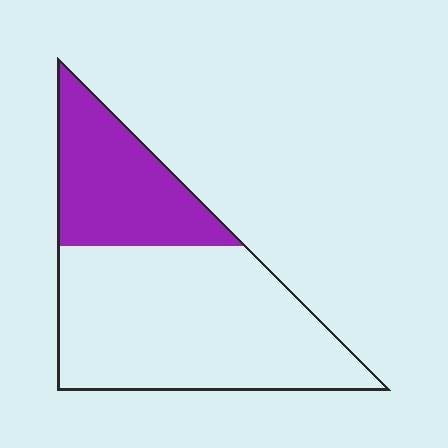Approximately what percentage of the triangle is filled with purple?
Approximately 30%.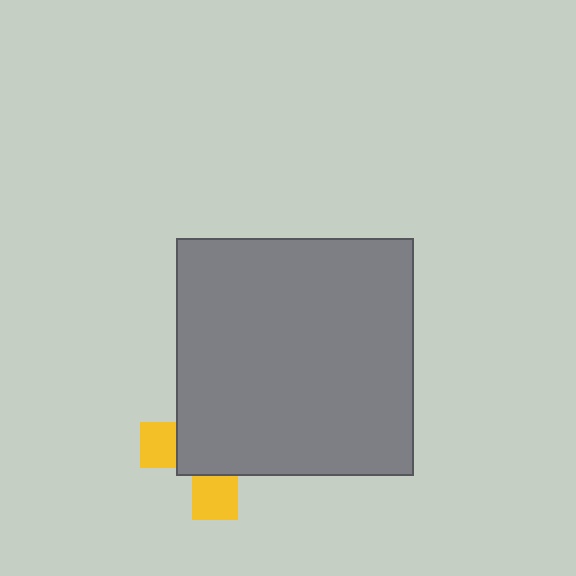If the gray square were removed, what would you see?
You would see the complete yellow cross.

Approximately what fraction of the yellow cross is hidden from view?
Roughly 69% of the yellow cross is hidden behind the gray square.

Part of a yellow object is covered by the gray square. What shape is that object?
It is a cross.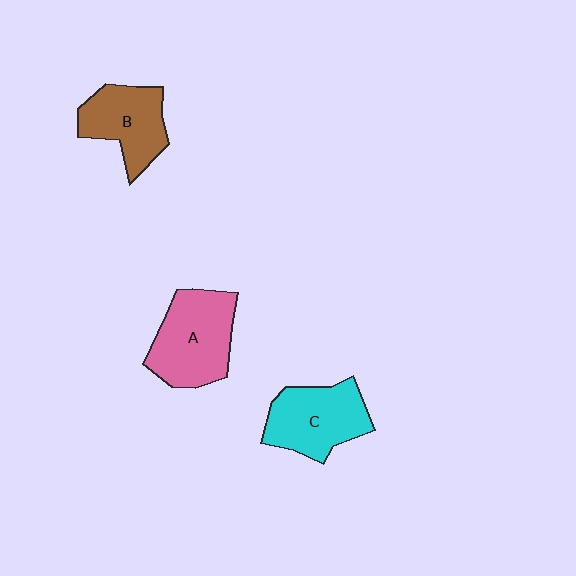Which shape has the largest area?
Shape A (pink).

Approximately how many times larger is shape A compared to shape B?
Approximately 1.2 times.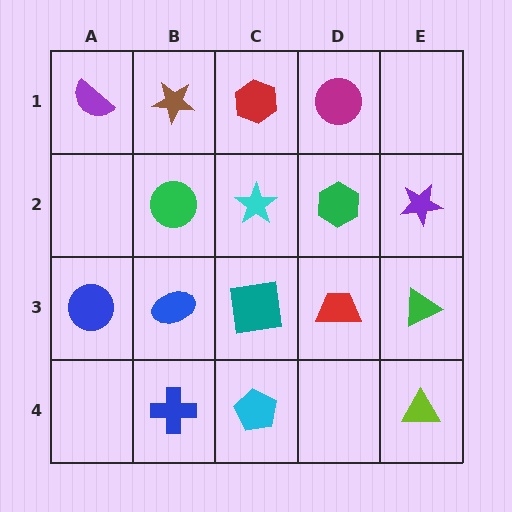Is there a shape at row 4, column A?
No, that cell is empty.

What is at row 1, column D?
A magenta circle.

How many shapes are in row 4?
3 shapes.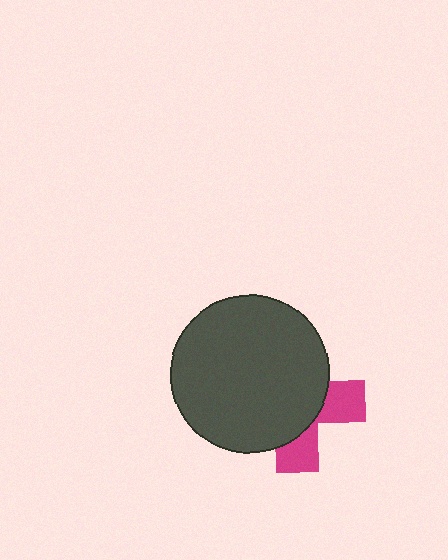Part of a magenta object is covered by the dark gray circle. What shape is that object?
It is a cross.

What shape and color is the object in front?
The object in front is a dark gray circle.